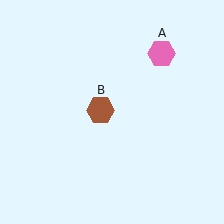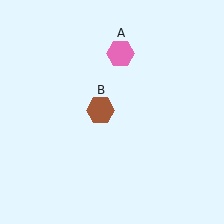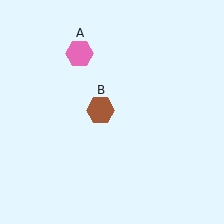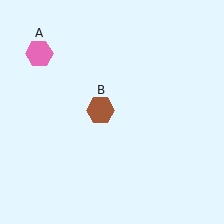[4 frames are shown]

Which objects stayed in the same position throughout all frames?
Brown hexagon (object B) remained stationary.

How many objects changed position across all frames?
1 object changed position: pink hexagon (object A).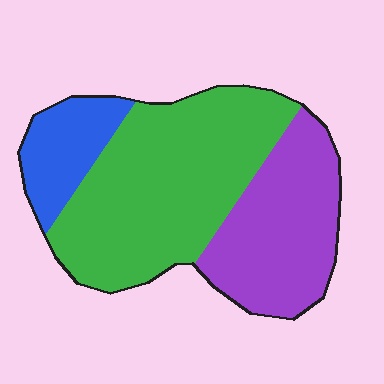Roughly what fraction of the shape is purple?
Purple takes up about one third (1/3) of the shape.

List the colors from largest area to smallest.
From largest to smallest: green, purple, blue.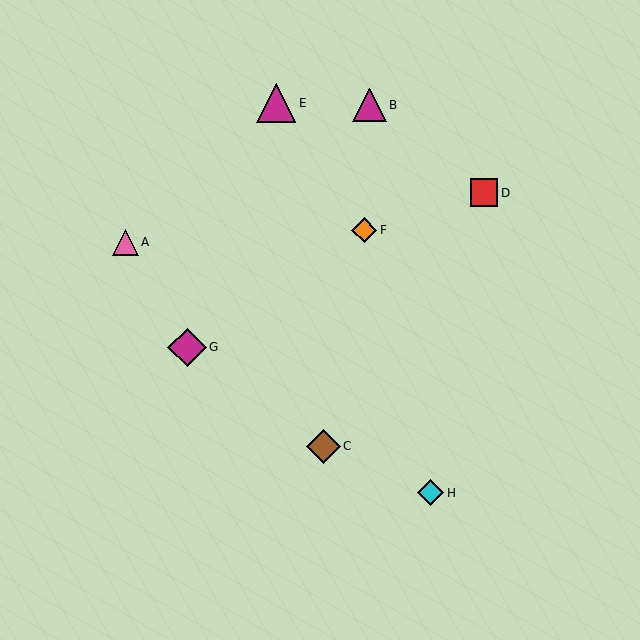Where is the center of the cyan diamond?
The center of the cyan diamond is at (431, 493).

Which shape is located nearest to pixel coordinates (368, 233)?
The orange diamond (labeled F) at (364, 230) is nearest to that location.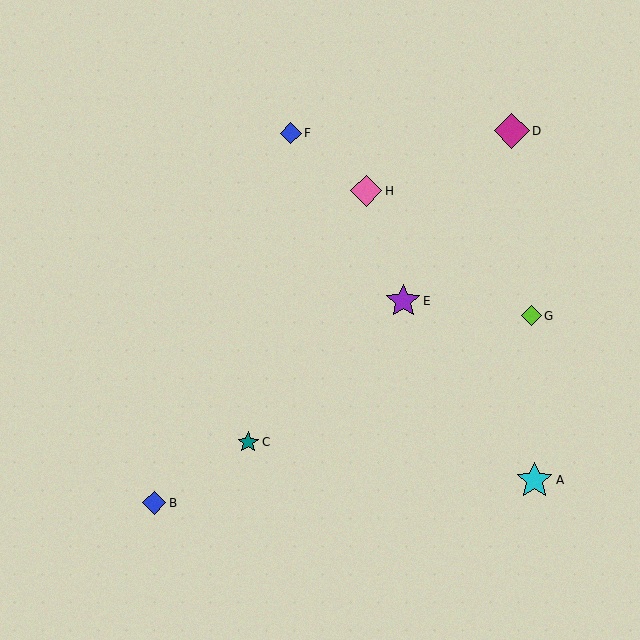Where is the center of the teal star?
The center of the teal star is at (248, 442).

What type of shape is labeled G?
Shape G is a lime diamond.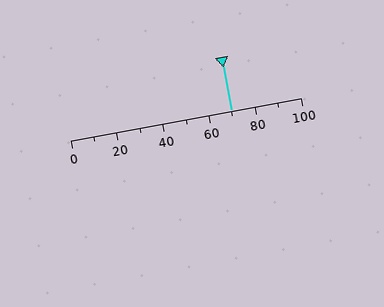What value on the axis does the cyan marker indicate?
The marker indicates approximately 70.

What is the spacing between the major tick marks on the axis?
The major ticks are spaced 20 apart.